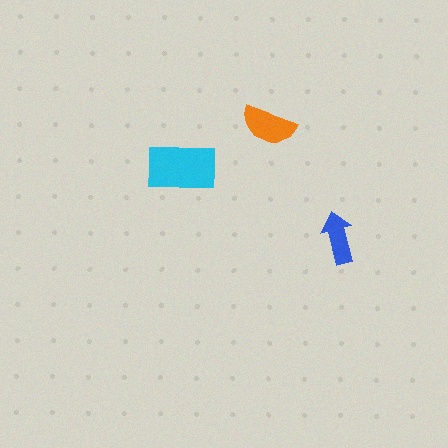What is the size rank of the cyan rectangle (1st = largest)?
1st.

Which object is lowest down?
The blue arrow is bottommost.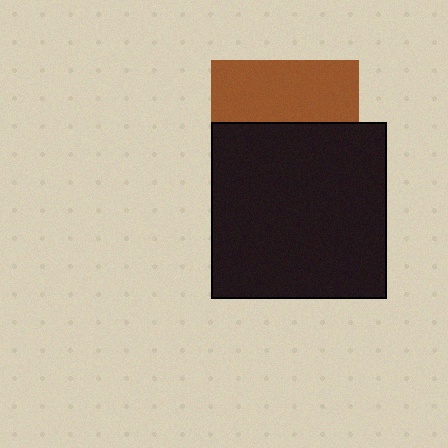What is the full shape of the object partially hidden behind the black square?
The partially hidden object is a brown square.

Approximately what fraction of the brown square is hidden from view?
Roughly 58% of the brown square is hidden behind the black square.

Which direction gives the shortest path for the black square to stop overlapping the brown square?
Moving down gives the shortest separation.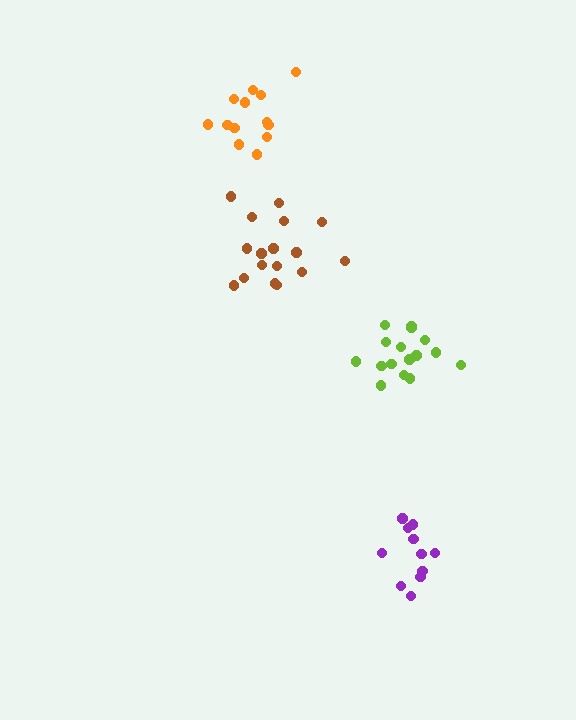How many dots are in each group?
Group 1: 11 dots, Group 2: 16 dots, Group 3: 17 dots, Group 4: 13 dots (57 total).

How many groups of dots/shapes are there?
There are 4 groups.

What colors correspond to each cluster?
The clusters are colored: purple, lime, brown, orange.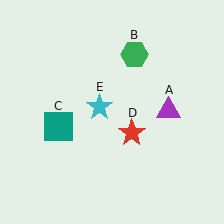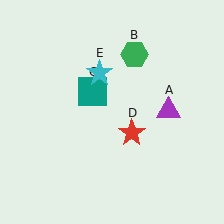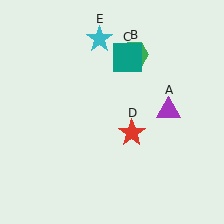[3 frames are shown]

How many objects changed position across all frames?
2 objects changed position: teal square (object C), cyan star (object E).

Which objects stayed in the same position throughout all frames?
Purple triangle (object A) and green hexagon (object B) and red star (object D) remained stationary.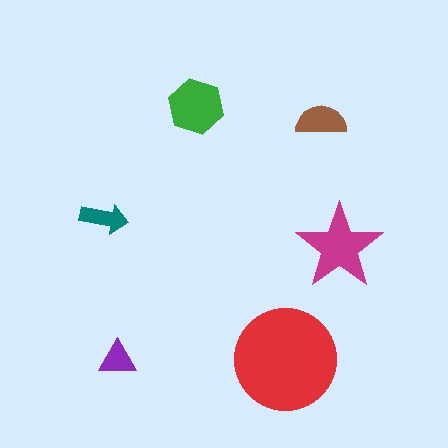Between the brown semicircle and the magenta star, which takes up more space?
The magenta star.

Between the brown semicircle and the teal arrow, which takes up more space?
The brown semicircle.